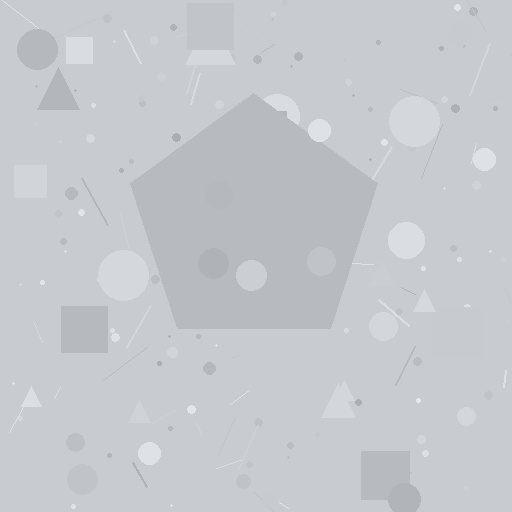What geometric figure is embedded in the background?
A pentagon is embedded in the background.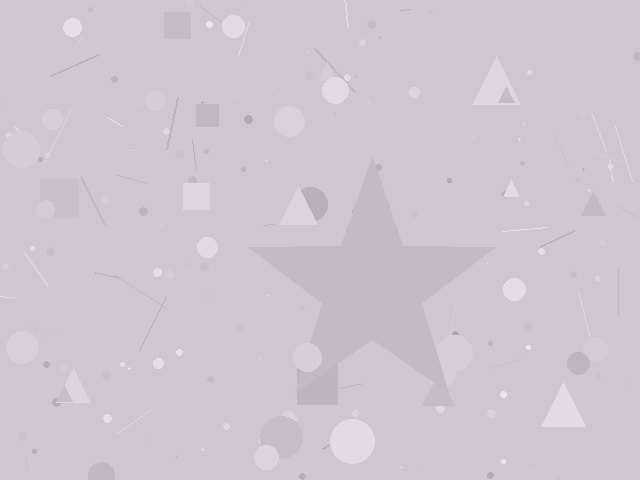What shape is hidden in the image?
A star is hidden in the image.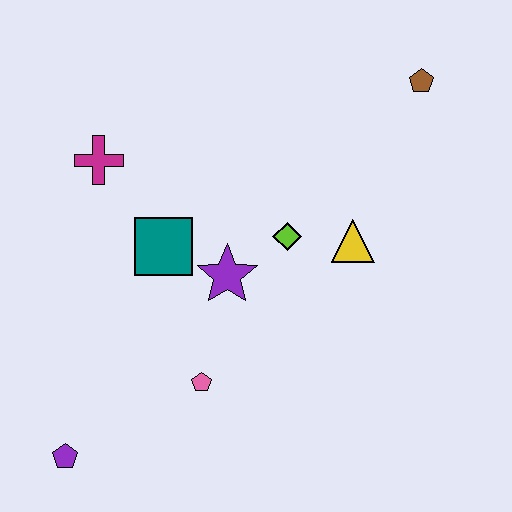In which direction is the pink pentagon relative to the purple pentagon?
The pink pentagon is to the right of the purple pentagon.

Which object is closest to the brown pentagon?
The yellow triangle is closest to the brown pentagon.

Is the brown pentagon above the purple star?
Yes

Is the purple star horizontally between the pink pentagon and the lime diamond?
Yes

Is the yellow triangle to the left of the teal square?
No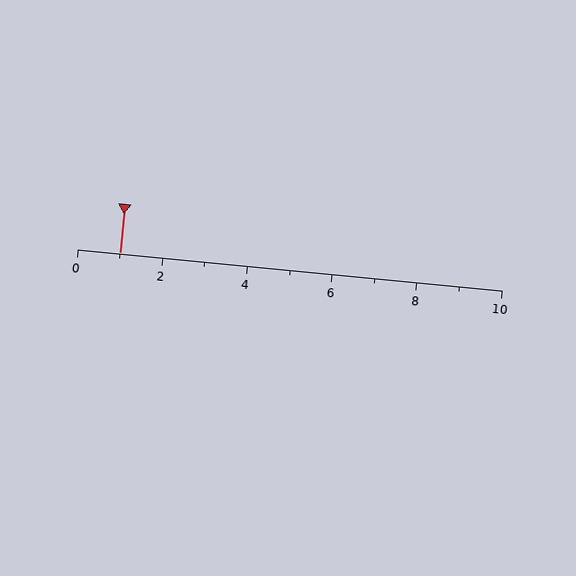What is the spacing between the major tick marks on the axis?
The major ticks are spaced 2 apart.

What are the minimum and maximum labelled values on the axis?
The axis runs from 0 to 10.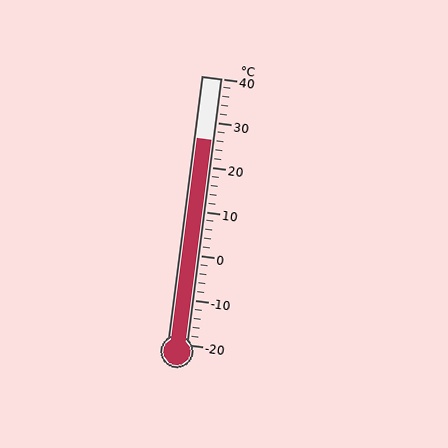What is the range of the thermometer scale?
The thermometer scale ranges from -20°C to 40°C.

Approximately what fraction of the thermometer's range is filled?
The thermometer is filled to approximately 75% of its range.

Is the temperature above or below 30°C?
The temperature is below 30°C.